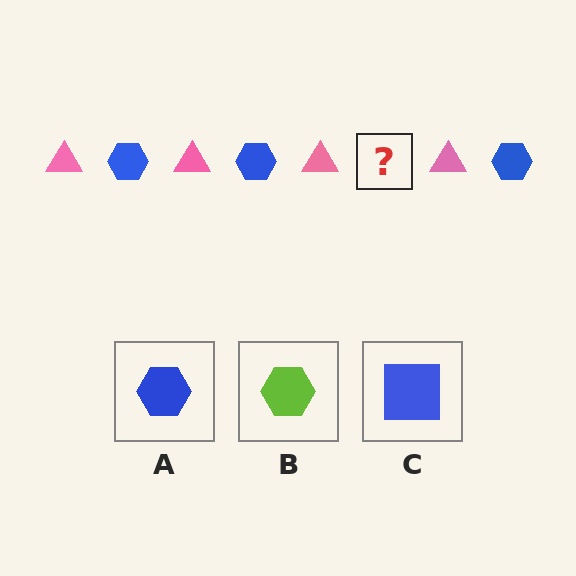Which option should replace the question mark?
Option A.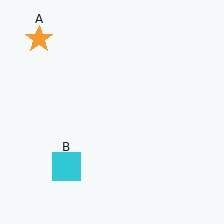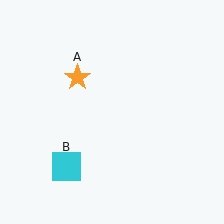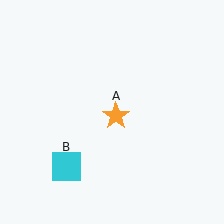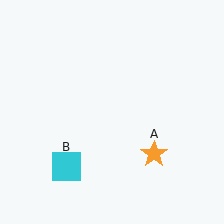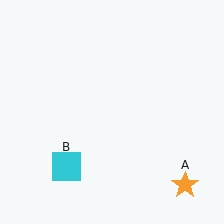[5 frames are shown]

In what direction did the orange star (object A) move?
The orange star (object A) moved down and to the right.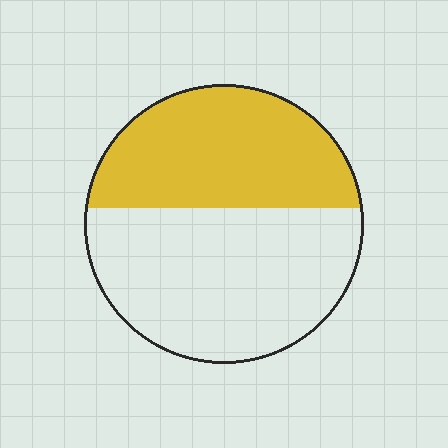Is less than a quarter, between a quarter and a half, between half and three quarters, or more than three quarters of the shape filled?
Between a quarter and a half.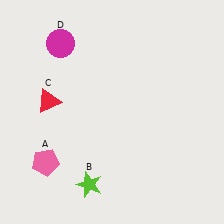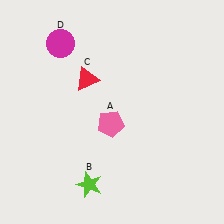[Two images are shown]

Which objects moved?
The objects that moved are: the pink pentagon (A), the red triangle (C).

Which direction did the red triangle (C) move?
The red triangle (C) moved right.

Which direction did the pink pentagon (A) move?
The pink pentagon (A) moved right.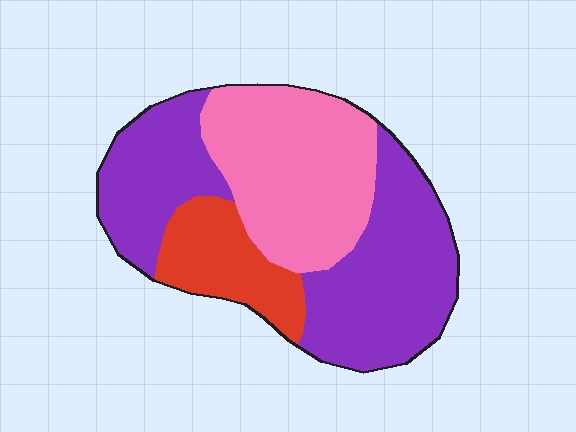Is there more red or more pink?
Pink.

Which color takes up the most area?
Purple, at roughly 50%.